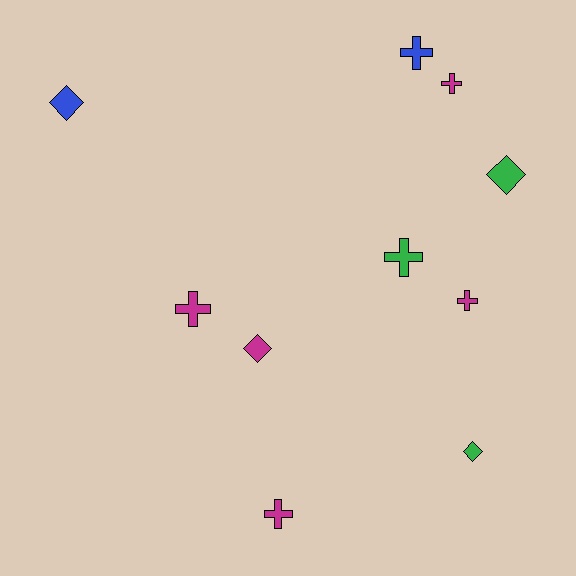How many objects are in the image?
There are 10 objects.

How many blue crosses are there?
There is 1 blue cross.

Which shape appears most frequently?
Cross, with 6 objects.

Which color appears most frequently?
Magenta, with 5 objects.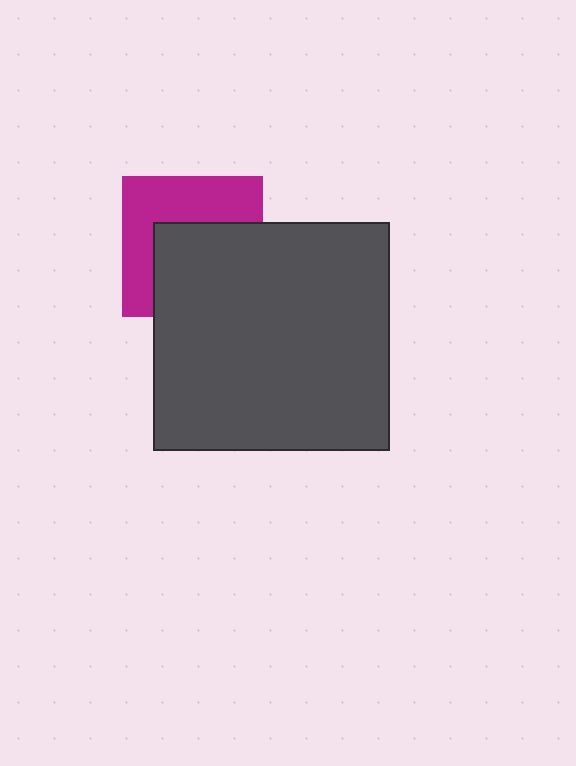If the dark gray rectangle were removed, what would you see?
You would see the complete magenta square.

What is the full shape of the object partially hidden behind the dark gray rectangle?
The partially hidden object is a magenta square.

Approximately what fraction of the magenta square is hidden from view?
Roughly 52% of the magenta square is hidden behind the dark gray rectangle.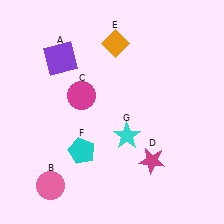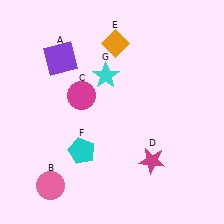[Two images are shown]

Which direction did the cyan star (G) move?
The cyan star (G) moved up.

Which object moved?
The cyan star (G) moved up.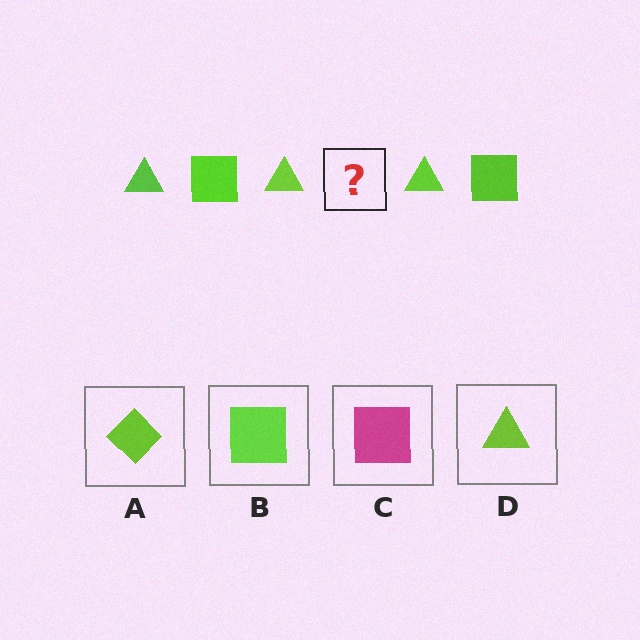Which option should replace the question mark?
Option B.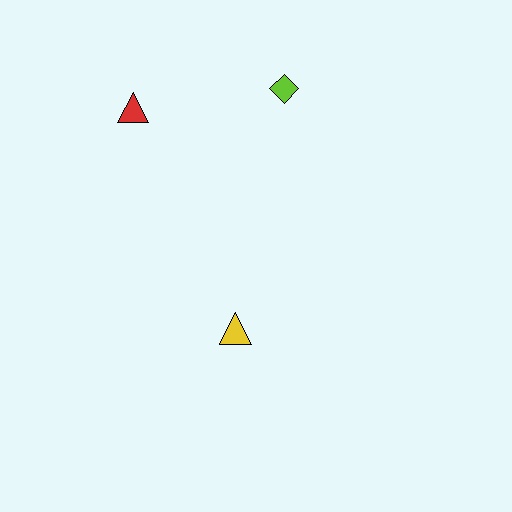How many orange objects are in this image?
There are no orange objects.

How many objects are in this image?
There are 3 objects.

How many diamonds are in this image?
There is 1 diamond.